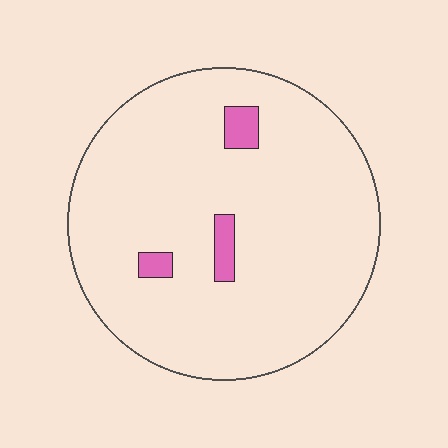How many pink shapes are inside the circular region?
3.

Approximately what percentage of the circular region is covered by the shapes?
Approximately 5%.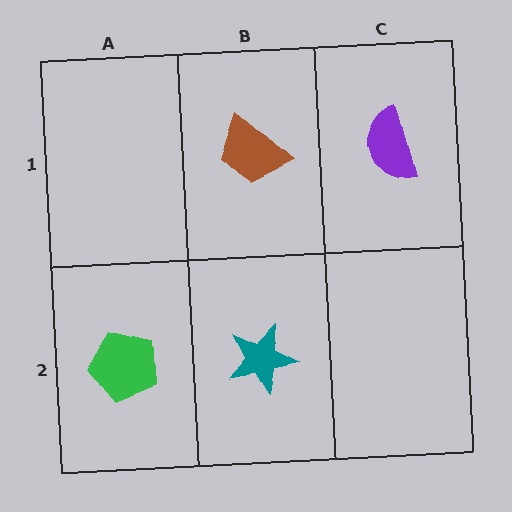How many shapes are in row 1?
2 shapes.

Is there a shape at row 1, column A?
No, that cell is empty.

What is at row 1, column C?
A purple semicircle.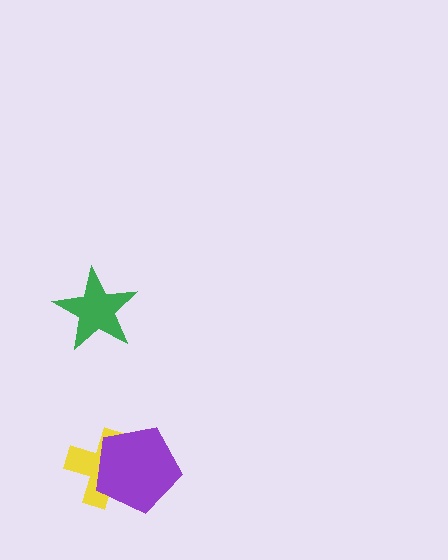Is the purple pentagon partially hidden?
No, no other shape covers it.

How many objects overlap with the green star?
0 objects overlap with the green star.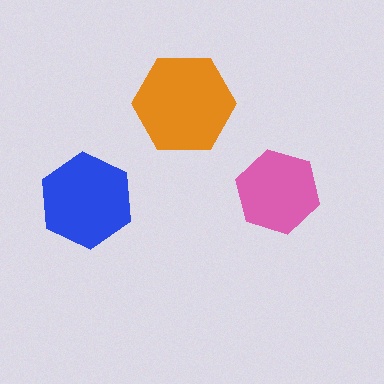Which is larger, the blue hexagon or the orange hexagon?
The orange one.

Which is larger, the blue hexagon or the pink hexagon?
The blue one.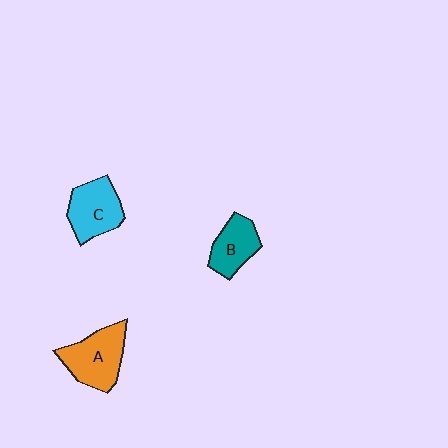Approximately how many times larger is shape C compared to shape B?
Approximately 1.2 times.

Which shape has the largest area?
Shape A (orange).